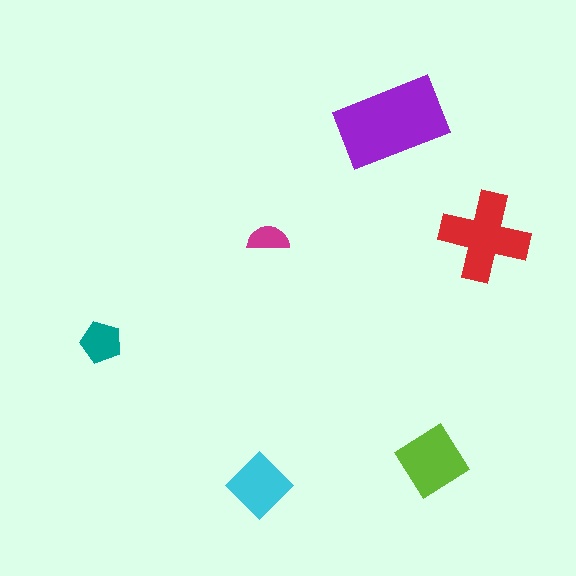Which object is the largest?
The purple rectangle.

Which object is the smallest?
The magenta semicircle.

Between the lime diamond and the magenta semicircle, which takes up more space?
The lime diamond.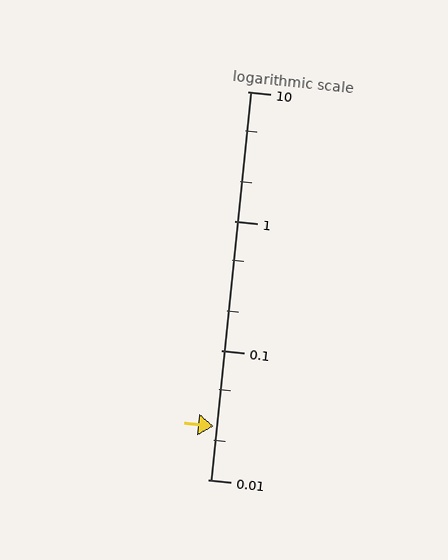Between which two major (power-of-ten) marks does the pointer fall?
The pointer is between 0.01 and 0.1.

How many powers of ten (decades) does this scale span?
The scale spans 3 decades, from 0.01 to 10.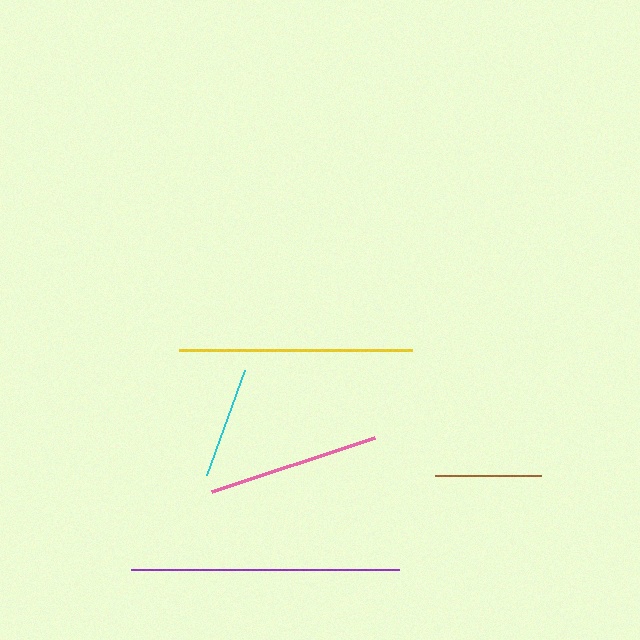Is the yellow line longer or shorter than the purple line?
The purple line is longer than the yellow line.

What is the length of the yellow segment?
The yellow segment is approximately 233 pixels long.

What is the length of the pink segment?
The pink segment is approximately 171 pixels long.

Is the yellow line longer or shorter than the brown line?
The yellow line is longer than the brown line.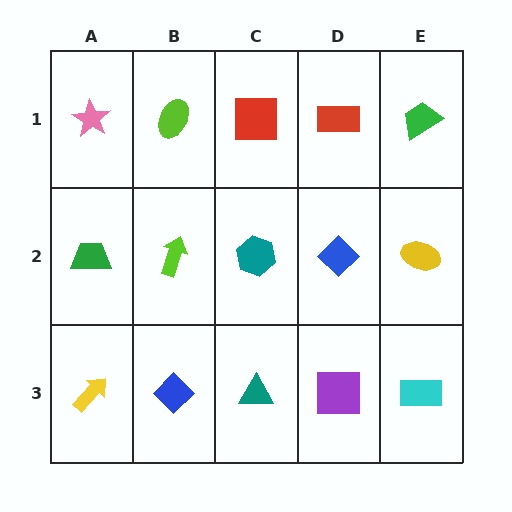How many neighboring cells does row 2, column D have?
4.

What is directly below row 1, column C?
A teal hexagon.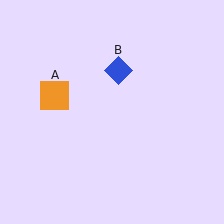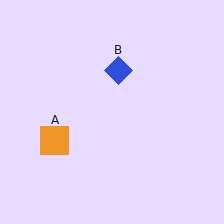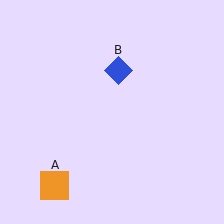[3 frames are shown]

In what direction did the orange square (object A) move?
The orange square (object A) moved down.